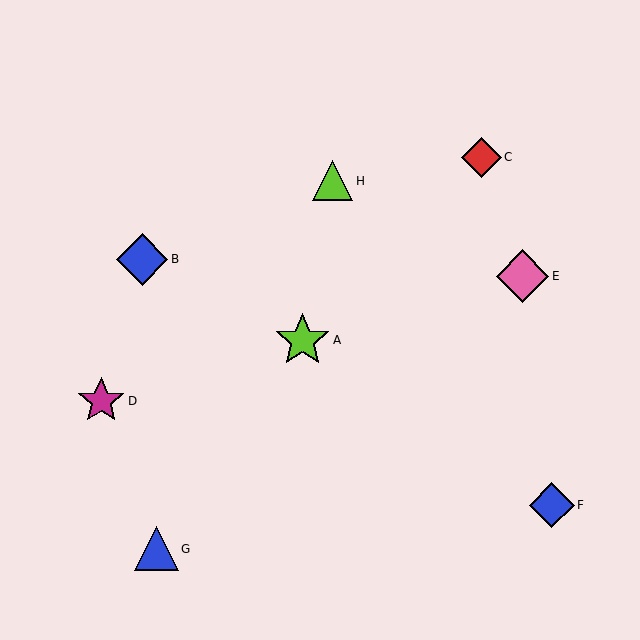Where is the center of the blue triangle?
The center of the blue triangle is at (156, 549).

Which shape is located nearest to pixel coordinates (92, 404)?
The magenta star (labeled D) at (101, 401) is nearest to that location.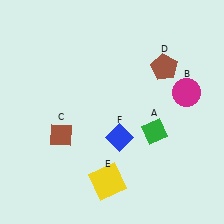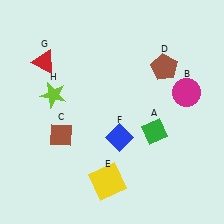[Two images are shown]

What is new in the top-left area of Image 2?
A red triangle (G) was added in the top-left area of Image 2.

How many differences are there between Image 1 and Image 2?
There are 2 differences between the two images.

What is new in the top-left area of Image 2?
A lime star (H) was added in the top-left area of Image 2.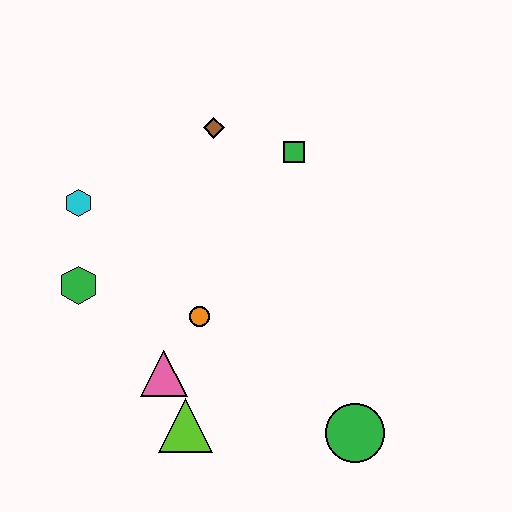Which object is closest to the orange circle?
The pink triangle is closest to the orange circle.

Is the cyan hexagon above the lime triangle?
Yes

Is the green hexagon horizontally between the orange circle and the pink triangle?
No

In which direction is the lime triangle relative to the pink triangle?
The lime triangle is below the pink triangle.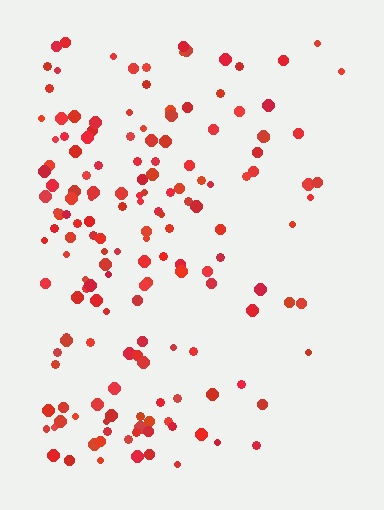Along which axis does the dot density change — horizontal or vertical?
Horizontal.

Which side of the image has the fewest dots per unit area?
The right.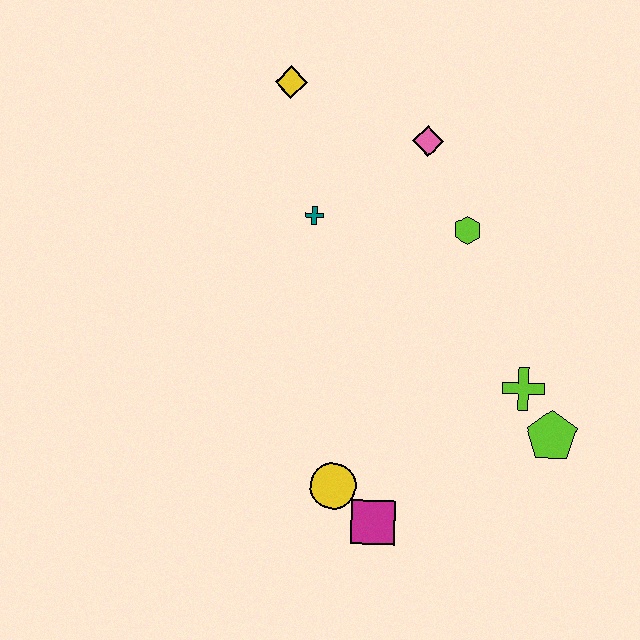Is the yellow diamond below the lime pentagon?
No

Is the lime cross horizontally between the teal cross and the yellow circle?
No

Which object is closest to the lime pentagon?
The lime cross is closest to the lime pentagon.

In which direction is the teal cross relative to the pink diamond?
The teal cross is to the left of the pink diamond.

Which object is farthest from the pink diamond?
The magenta square is farthest from the pink diamond.